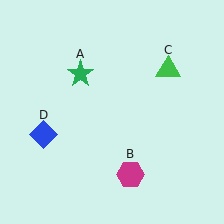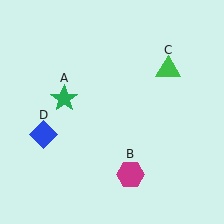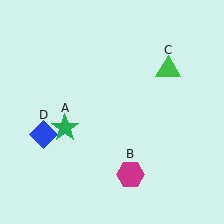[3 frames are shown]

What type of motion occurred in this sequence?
The green star (object A) rotated counterclockwise around the center of the scene.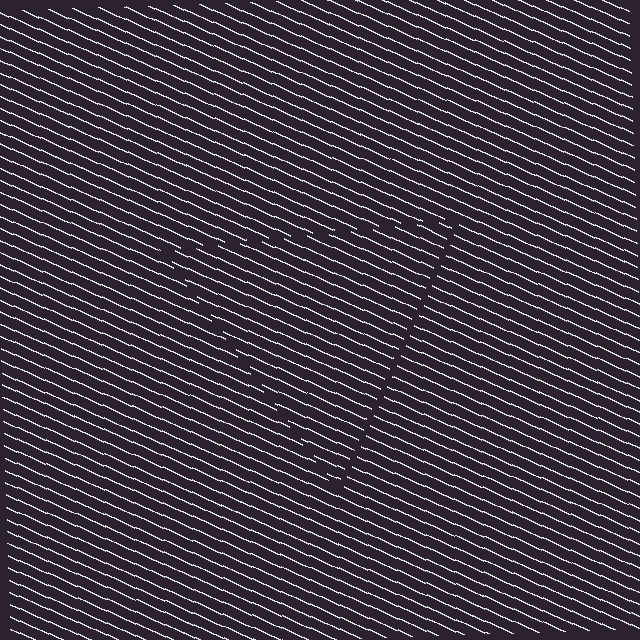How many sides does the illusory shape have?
3 sides — the line-ends trace a triangle.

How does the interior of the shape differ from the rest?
The interior of the shape contains the same grating, shifted by half a period — the contour is defined by the phase discontinuity where line-ends from the inner and outer gratings abut.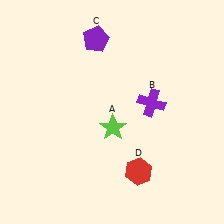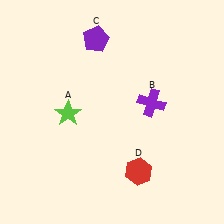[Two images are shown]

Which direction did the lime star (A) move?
The lime star (A) moved left.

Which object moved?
The lime star (A) moved left.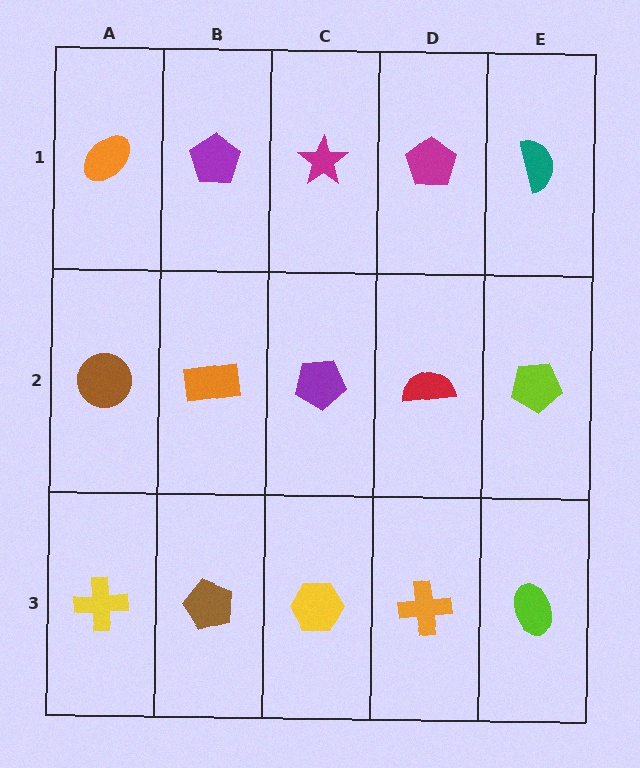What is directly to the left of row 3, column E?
An orange cross.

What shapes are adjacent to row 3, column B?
An orange rectangle (row 2, column B), a yellow cross (row 3, column A), a yellow hexagon (row 3, column C).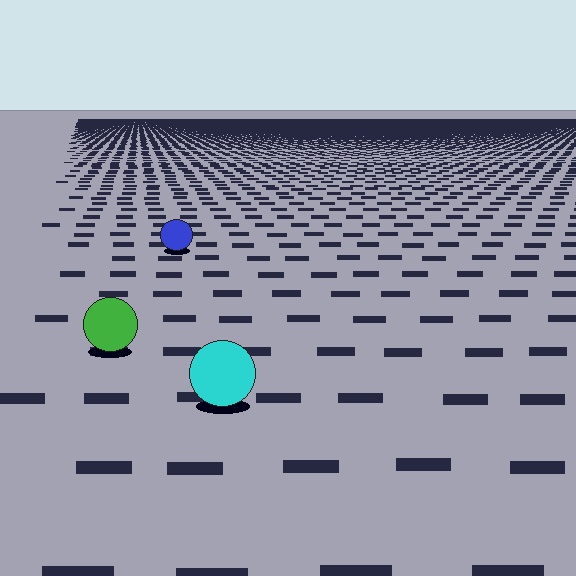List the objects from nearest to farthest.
From nearest to farthest: the cyan circle, the green circle, the blue circle.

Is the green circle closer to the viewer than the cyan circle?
No. The cyan circle is closer — you can tell from the texture gradient: the ground texture is coarser near it.